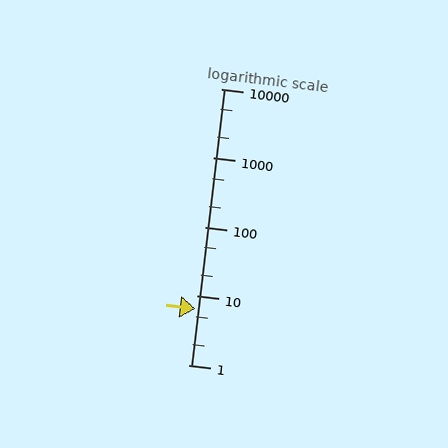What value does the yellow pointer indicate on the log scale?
The pointer indicates approximately 6.4.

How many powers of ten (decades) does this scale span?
The scale spans 4 decades, from 1 to 10000.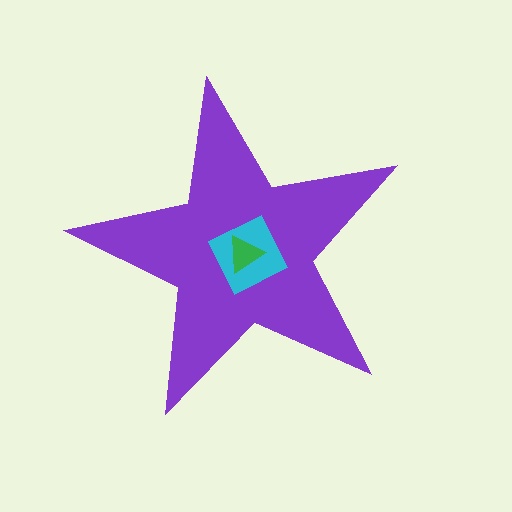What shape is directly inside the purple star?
The cyan diamond.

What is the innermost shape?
The green triangle.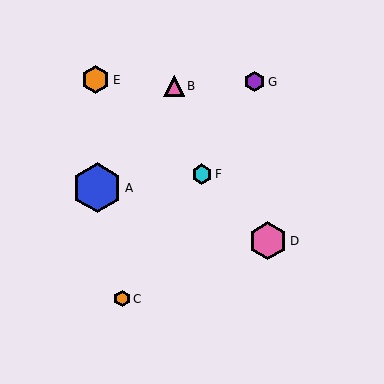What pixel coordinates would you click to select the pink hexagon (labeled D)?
Click at (268, 241) to select the pink hexagon D.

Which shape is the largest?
The blue hexagon (labeled A) is the largest.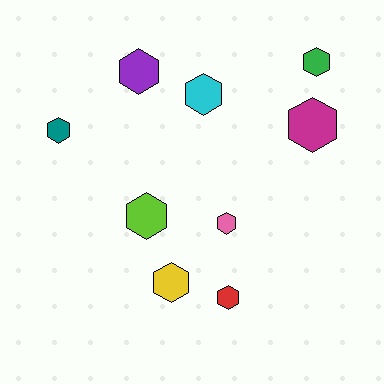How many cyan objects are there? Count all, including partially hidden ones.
There is 1 cyan object.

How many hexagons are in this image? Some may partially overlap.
There are 9 hexagons.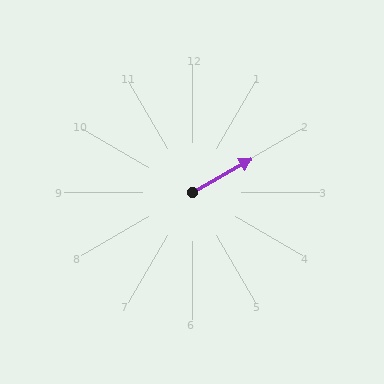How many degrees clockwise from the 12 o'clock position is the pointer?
Approximately 61 degrees.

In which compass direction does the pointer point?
Northeast.